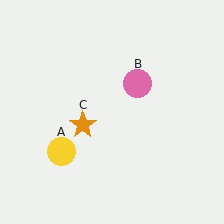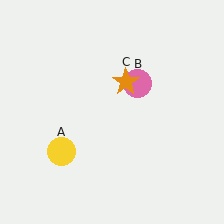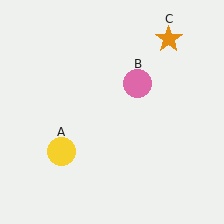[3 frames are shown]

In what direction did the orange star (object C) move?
The orange star (object C) moved up and to the right.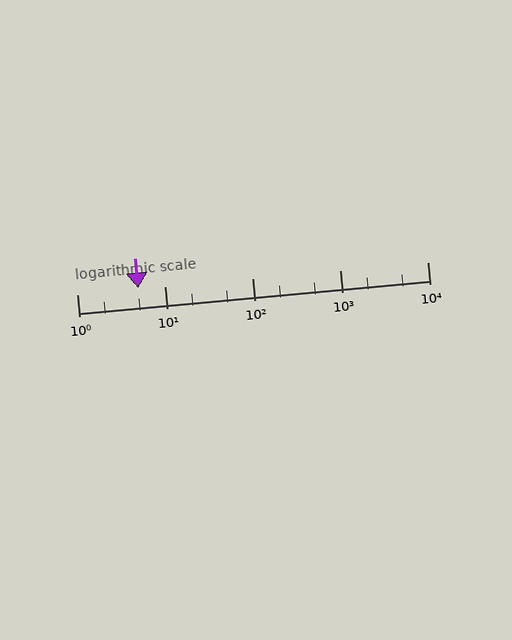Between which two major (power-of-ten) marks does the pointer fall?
The pointer is between 1 and 10.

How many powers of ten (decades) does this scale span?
The scale spans 4 decades, from 1 to 10000.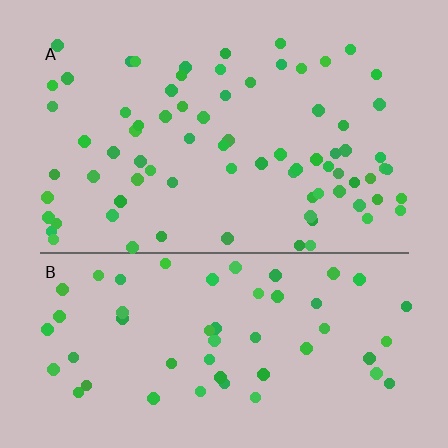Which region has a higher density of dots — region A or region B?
A (the top).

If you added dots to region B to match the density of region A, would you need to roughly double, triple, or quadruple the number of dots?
Approximately double.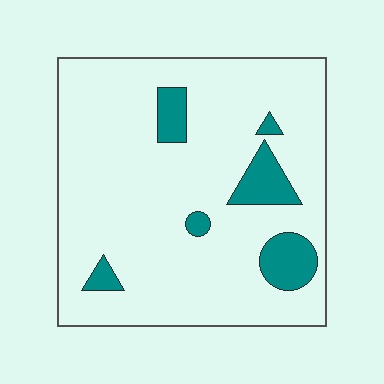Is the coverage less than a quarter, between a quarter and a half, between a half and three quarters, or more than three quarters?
Less than a quarter.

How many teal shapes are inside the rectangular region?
6.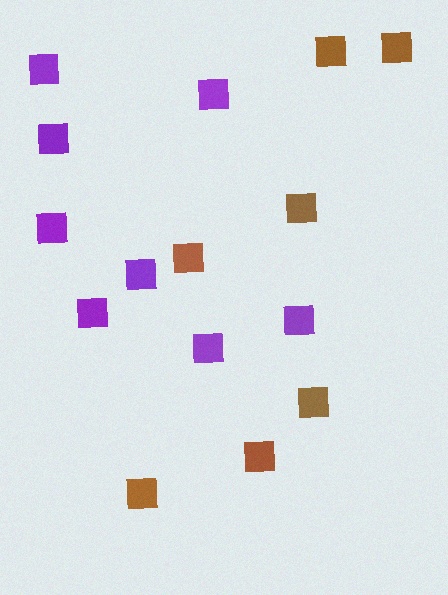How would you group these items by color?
There are 2 groups: one group of brown squares (7) and one group of purple squares (8).